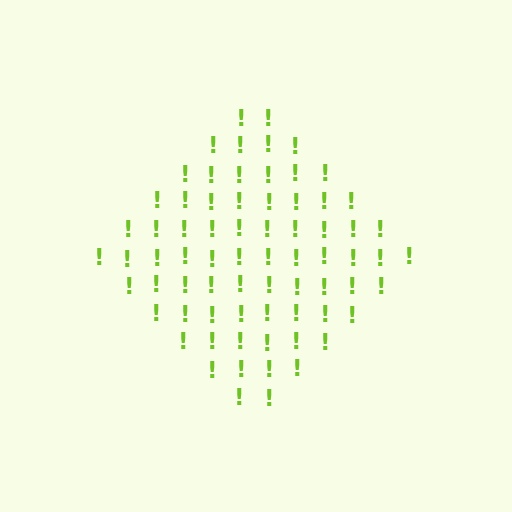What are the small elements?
The small elements are exclamation marks.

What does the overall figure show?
The overall figure shows a diamond.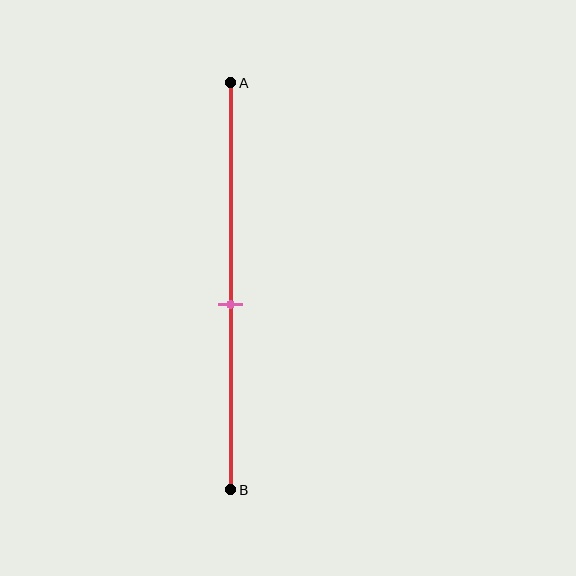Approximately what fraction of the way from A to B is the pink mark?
The pink mark is approximately 55% of the way from A to B.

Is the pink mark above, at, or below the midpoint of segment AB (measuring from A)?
The pink mark is below the midpoint of segment AB.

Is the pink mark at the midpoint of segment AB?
No, the mark is at about 55% from A, not at the 50% midpoint.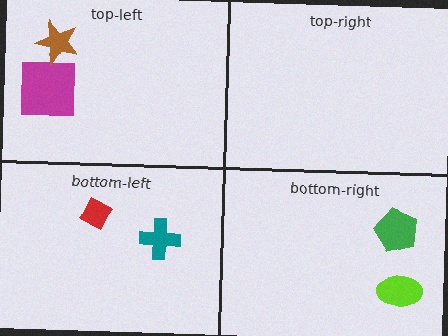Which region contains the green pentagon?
The bottom-right region.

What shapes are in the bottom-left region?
The red diamond, the teal cross.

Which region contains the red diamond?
The bottom-left region.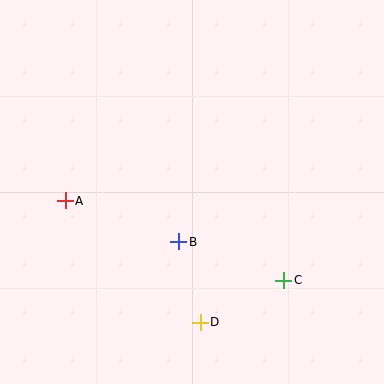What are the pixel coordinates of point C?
Point C is at (284, 280).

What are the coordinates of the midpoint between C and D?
The midpoint between C and D is at (242, 301).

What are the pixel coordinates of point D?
Point D is at (200, 322).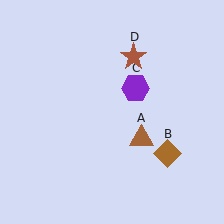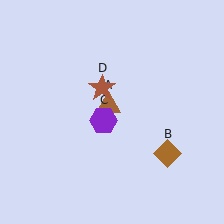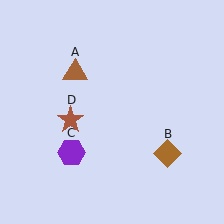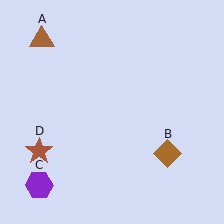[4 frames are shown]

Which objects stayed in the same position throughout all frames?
Brown diamond (object B) remained stationary.